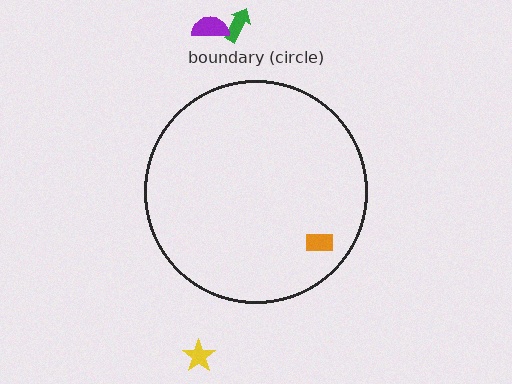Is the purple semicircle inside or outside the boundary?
Outside.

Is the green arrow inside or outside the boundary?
Outside.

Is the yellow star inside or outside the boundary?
Outside.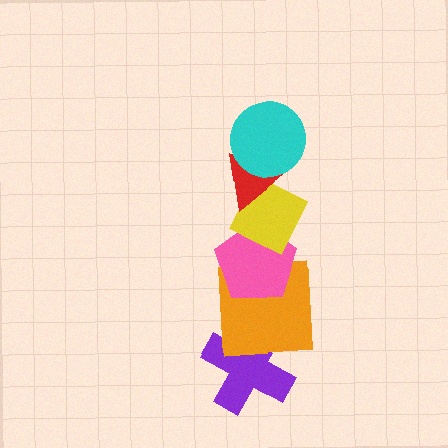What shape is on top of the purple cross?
The orange square is on top of the purple cross.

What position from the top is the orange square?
The orange square is 5th from the top.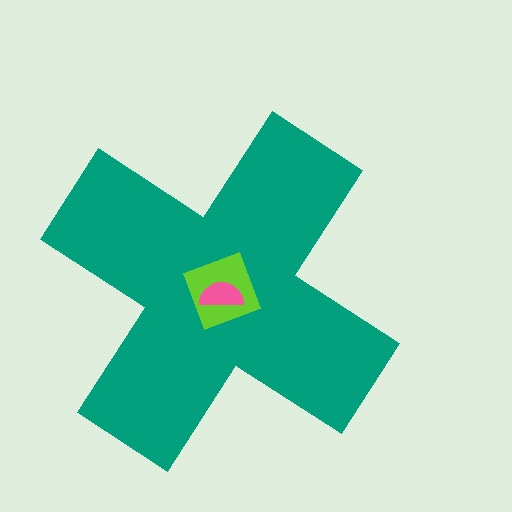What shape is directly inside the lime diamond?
The pink semicircle.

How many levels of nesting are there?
3.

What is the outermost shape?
The teal cross.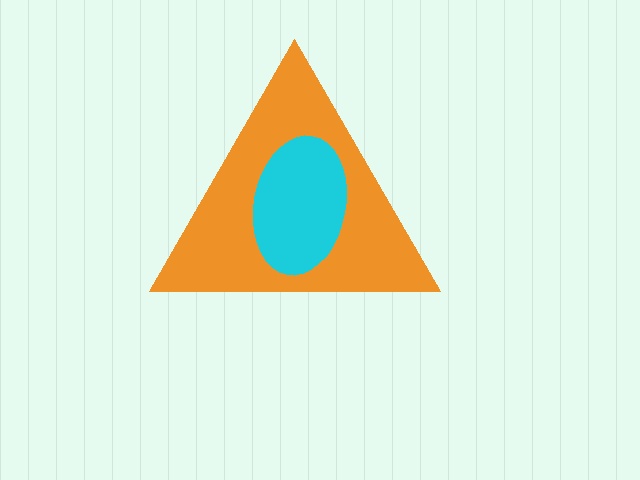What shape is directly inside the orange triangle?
The cyan ellipse.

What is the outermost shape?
The orange triangle.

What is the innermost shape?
The cyan ellipse.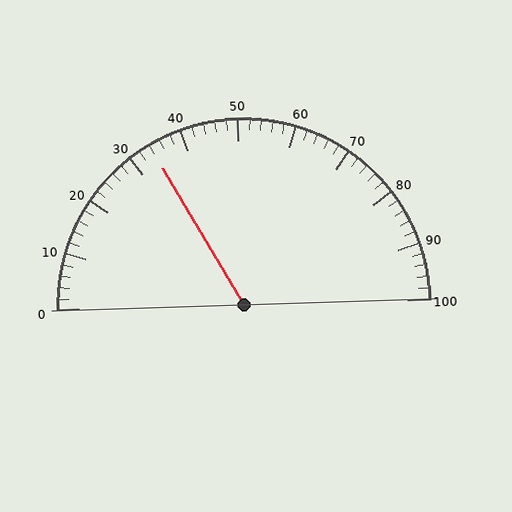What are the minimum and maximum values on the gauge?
The gauge ranges from 0 to 100.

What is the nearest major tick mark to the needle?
The nearest major tick mark is 30.